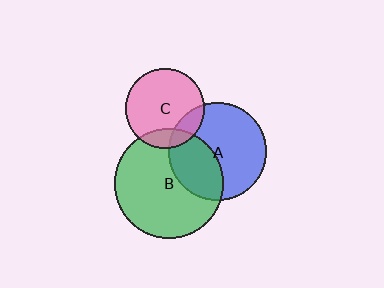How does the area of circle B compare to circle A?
Approximately 1.2 times.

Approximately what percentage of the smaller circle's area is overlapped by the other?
Approximately 35%.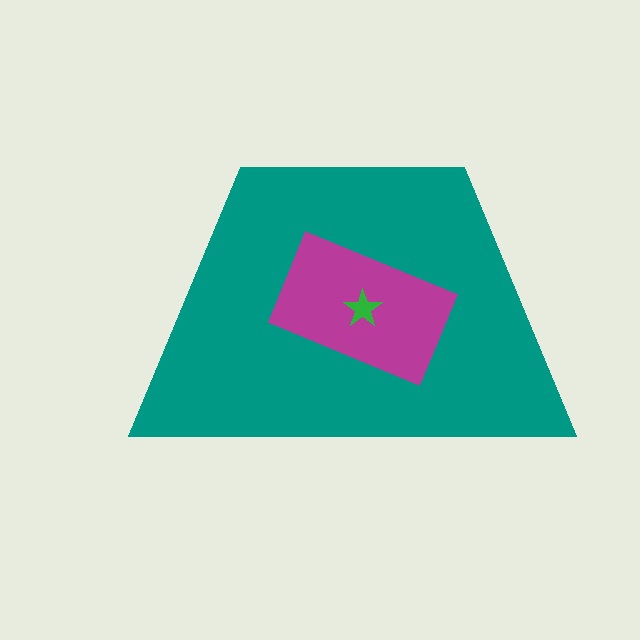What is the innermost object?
The green star.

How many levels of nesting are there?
3.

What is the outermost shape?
The teal trapezoid.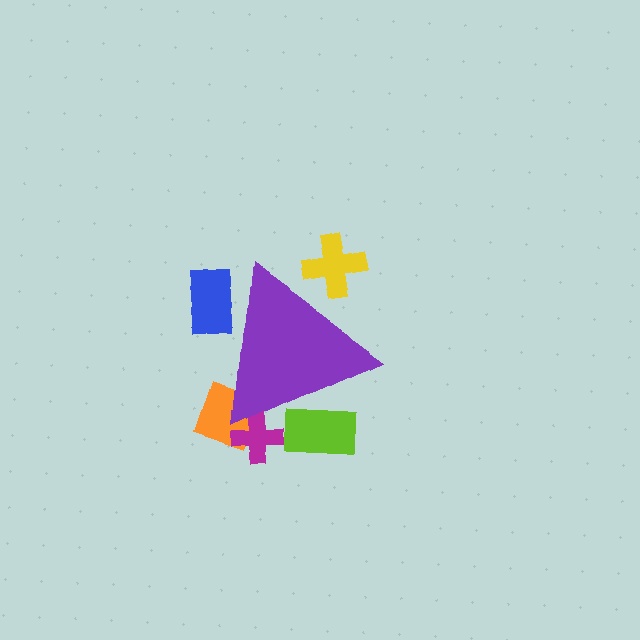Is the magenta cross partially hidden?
Yes, the magenta cross is partially hidden behind the purple triangle.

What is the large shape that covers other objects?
A purple triangle.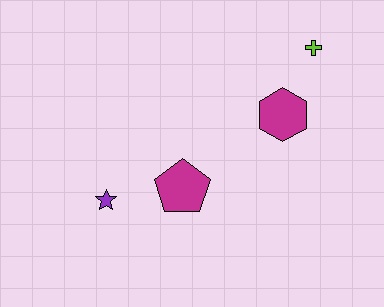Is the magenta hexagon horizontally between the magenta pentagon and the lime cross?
Yes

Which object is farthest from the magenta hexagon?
The purple star is farthest from the magenta hexagon.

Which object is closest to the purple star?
The magenta pentagon is closest to the purple star.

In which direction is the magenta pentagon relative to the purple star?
The magenta pentagon is to the right of the purple star.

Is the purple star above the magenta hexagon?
No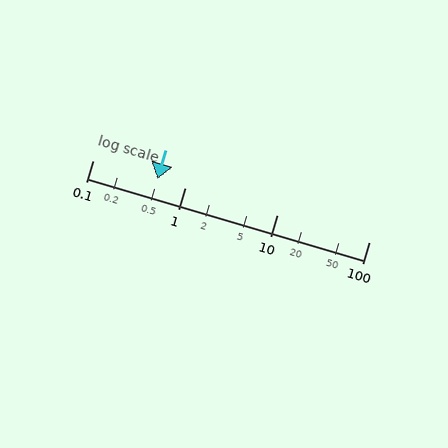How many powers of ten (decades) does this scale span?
The scale spans 3 decades, from 0.1 to 100.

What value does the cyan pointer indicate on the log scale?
The pointer indicates approximately 0.51.